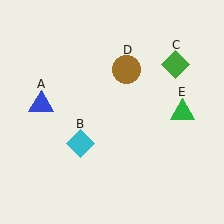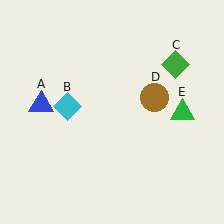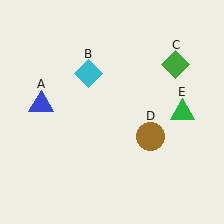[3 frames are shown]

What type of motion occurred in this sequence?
The cyan diamond (object B), brown circle (object D) rotated clockwise around the center of the scene.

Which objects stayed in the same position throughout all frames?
Blue triangle (object A) and green diamond (object C) and green triangle (object E) remained stationary.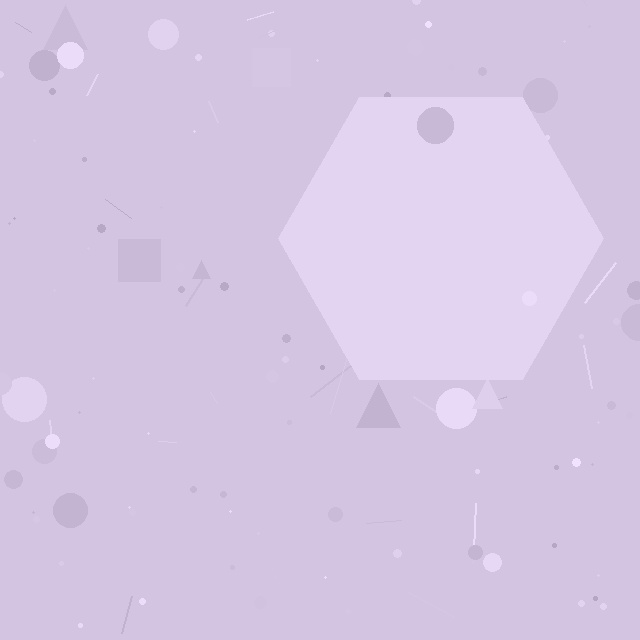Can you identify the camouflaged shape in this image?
The camouflaged shape is a hexagon.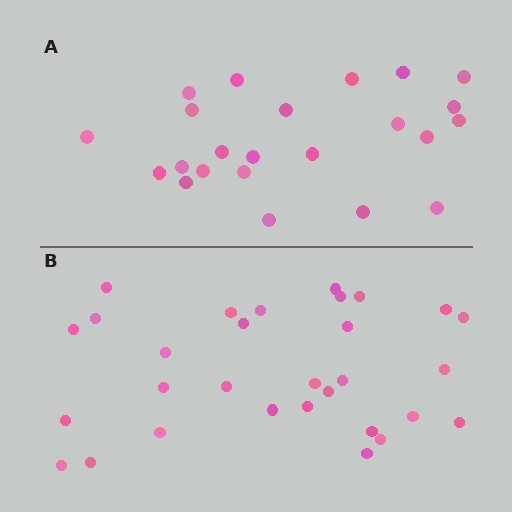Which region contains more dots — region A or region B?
Region B (the bottom region) has more dots.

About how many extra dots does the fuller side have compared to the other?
Region B has roughly 8 or so more dots than region A.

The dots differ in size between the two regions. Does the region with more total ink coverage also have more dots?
No. Region A has more total ink coverage because its dots are larger, but region B actually contains more individual dots. Total area can be misleading — the number of items is what matters here.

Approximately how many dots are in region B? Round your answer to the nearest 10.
About 30 dots.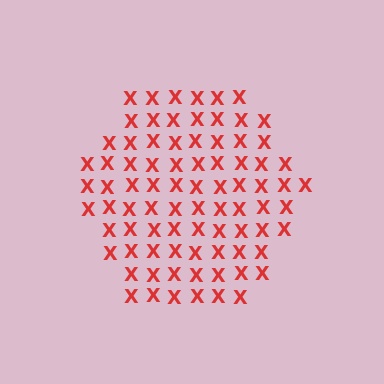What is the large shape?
The large shape is a hexagon.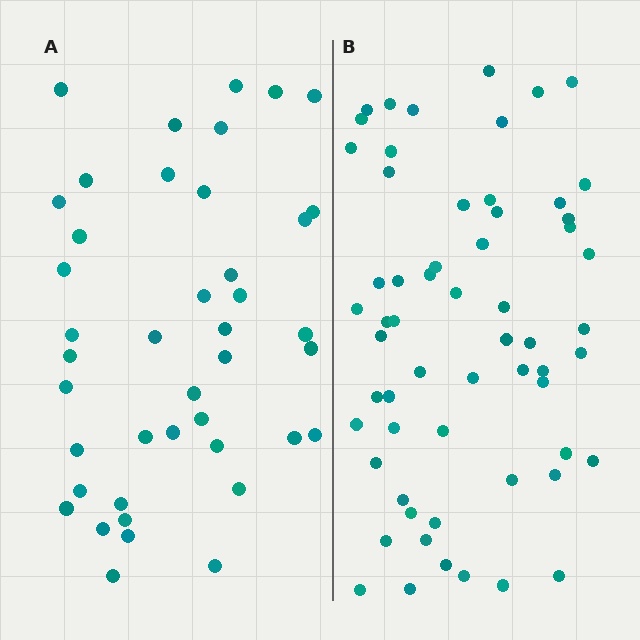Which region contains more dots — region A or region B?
Region B (the right region) has more dots.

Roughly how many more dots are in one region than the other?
Region B has approximately 20 more dots than region A.